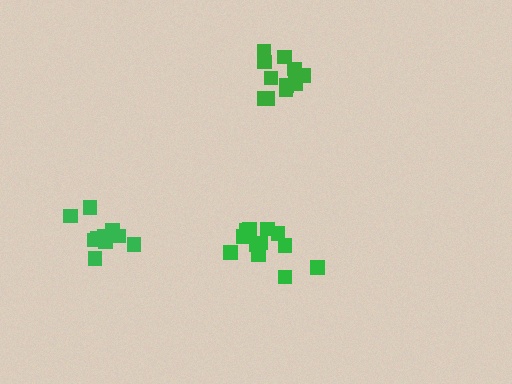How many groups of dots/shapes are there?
There are 3 groups.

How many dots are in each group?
Group 1: 12 dots, Group 2: 11 dots, Group 3: 10 dots (33 total).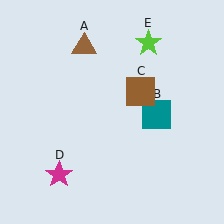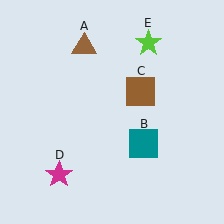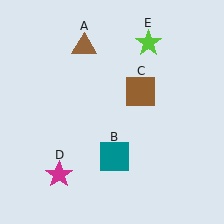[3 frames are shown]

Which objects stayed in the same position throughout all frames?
Brown triangle (object A) and brown square (object C) and magenta star (object D) and lime star (object E) remained stationary.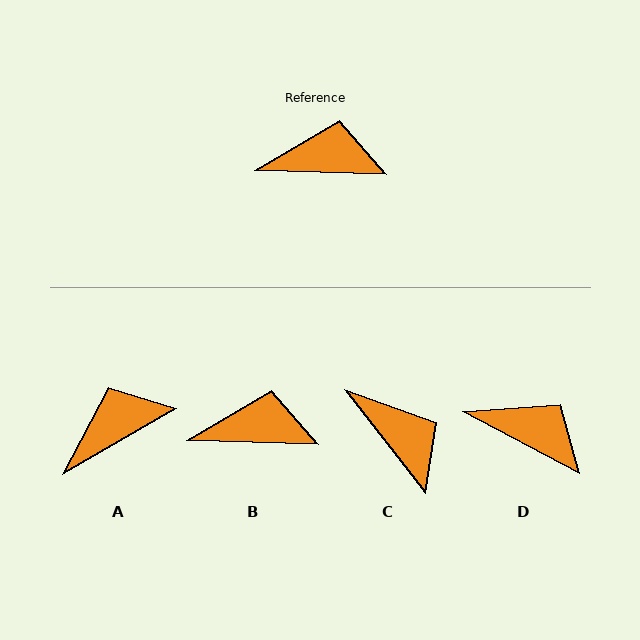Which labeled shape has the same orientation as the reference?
B.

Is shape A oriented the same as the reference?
No, it is off by about 32 degrees.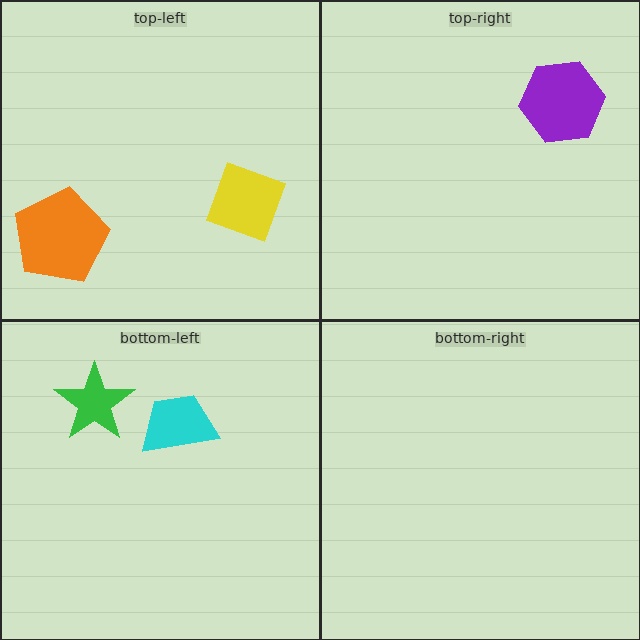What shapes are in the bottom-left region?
The cyan trapezoid, the green star.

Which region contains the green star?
The bottom-left region.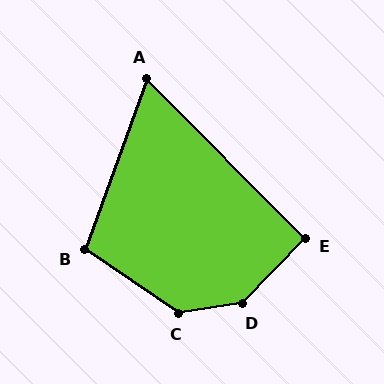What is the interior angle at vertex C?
Approximately 137 degrees (obtuse).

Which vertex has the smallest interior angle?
A, at approximately 65 degrees.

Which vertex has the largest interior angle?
D, at approximately 143 degrees.